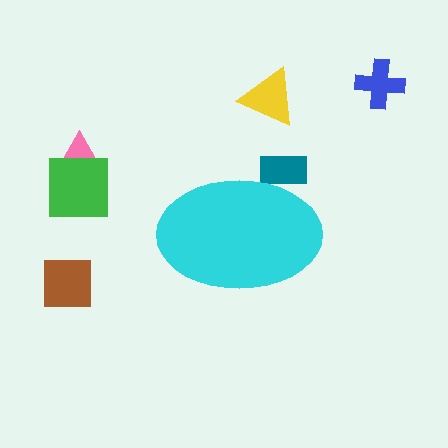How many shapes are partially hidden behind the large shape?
1 shape is partially hidden.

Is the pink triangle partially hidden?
No, the pink triangle is fully visible.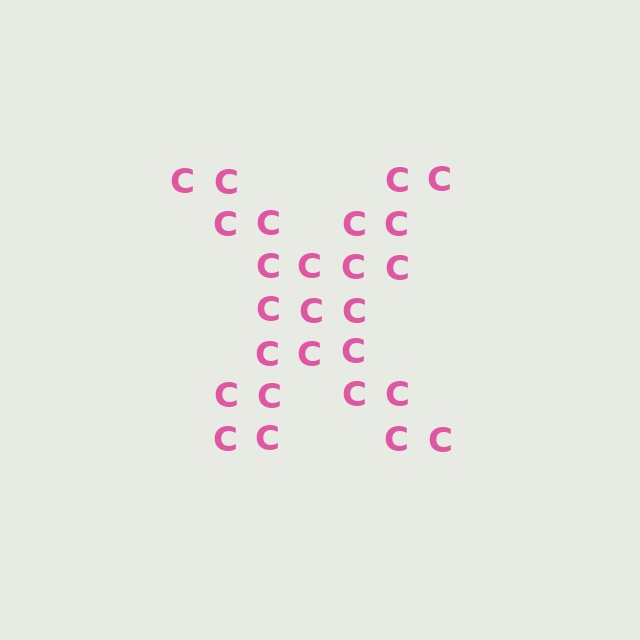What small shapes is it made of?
It is made of small letter C's.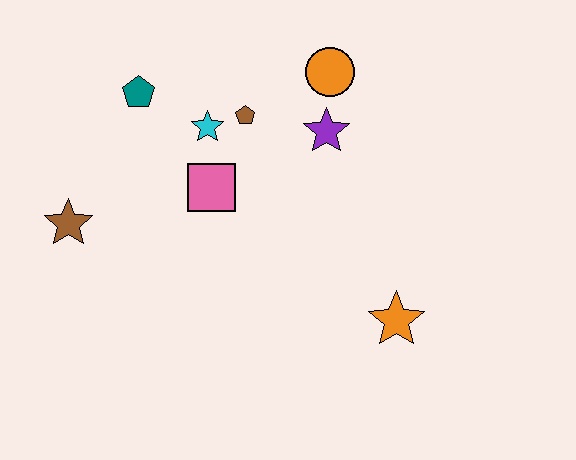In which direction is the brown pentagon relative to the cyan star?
The brown pentagon is to the right of the cyan star.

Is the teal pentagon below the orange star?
No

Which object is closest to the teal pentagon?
The cyan star is closest to the teal pentagon.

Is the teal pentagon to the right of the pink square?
No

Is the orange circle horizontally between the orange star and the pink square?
Yes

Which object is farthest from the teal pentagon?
The orange star is farthest from the teal pentagon.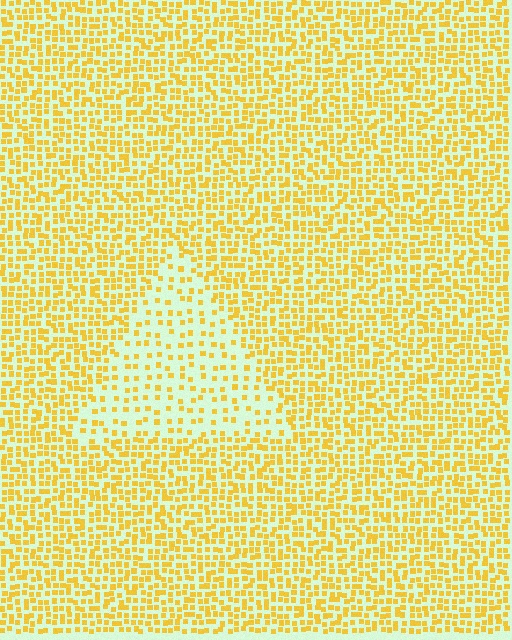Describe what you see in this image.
The image contains small yellow elements arranged at two different densities. A triangle-shaped region is visible where the elements are less densely packed than the surrounding area.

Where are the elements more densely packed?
The elements are more densely packed outside the triangle boundary.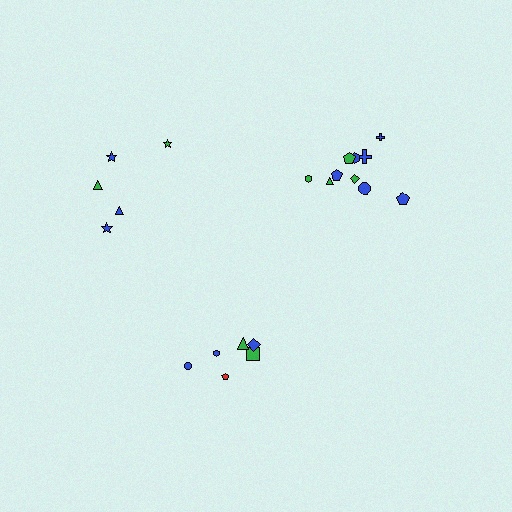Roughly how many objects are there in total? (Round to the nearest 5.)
Roughly 20 objects in total.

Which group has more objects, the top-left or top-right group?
The top-right group.